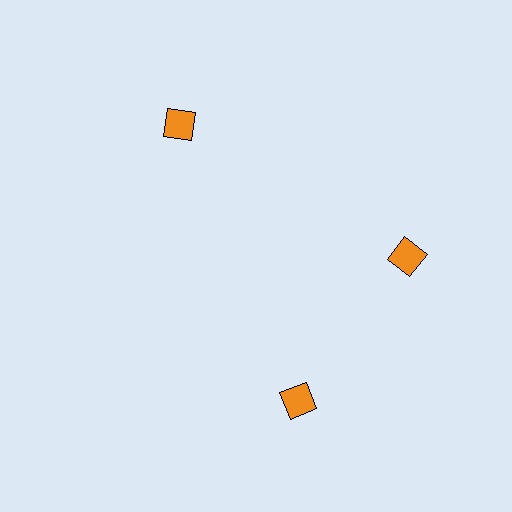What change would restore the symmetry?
The symmetry would be restored by rotating it back into even spacing with its neighbors so that all 3 diamonds sit at equal angles and equal distance from the center.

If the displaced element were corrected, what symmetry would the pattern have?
It would have 3-fold rotational symmetry — the pattern would map onto itself every 120 degrees.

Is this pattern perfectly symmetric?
No. The 3 orange diamonds are arranged in a ring, but one element near the 7 o'clock position is rotated out of alignment along the ring, breaking the 3-fold rotational symmetry.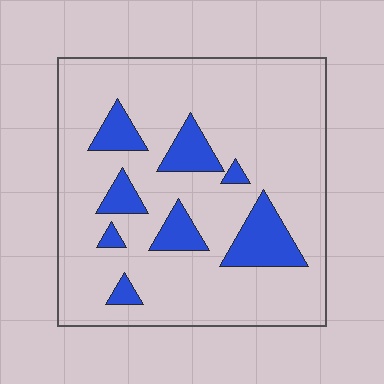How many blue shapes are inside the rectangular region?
8.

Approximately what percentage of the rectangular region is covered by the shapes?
Approximately 15%.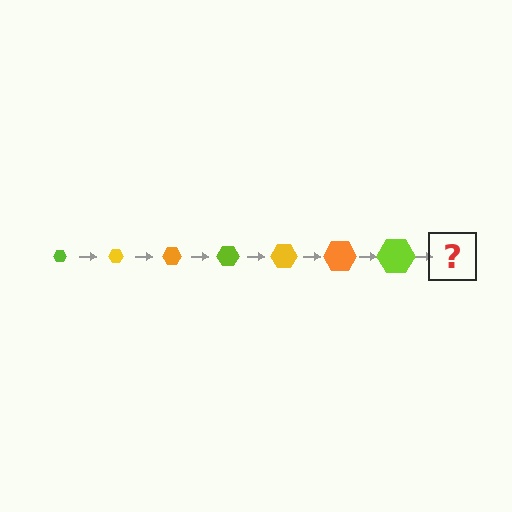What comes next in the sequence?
The next element should be a yellow hexagon, larger than the previous one.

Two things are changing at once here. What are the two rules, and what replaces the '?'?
The two rules are that the hexagon grows larger each step and the color cycles through lime, yellow, and orange. The '?' should be a yellow hexagon, larger than the previous one.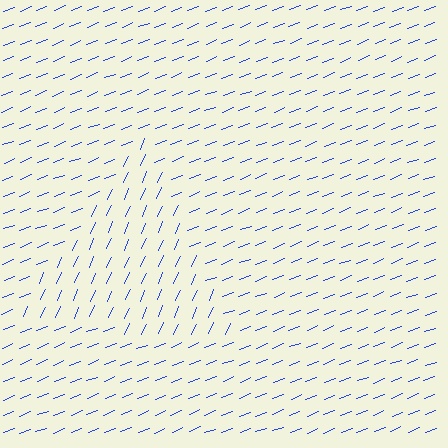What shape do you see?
I see a triangle.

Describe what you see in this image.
The image is filled with small blue line segments. A triangle region in the image has lines oriented differently from the surrounding lines, creating a visible texture boundary.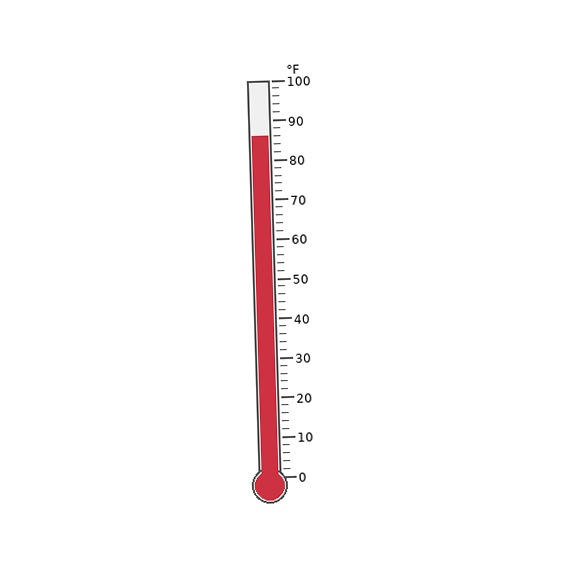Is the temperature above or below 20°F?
The temperature is above 20°F.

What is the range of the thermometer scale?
The thermometer scale ranges from 0°F to 100°F.